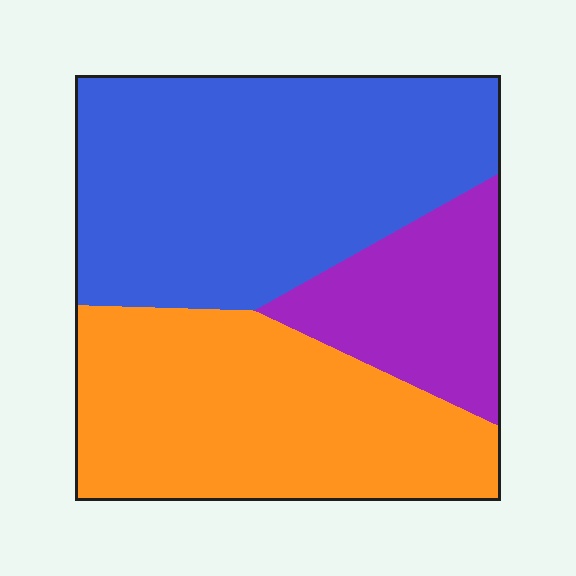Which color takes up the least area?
Purple, at roughly 15%.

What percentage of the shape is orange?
Orange covers 37% of the shape.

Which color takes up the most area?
Blue, at roughly 45%.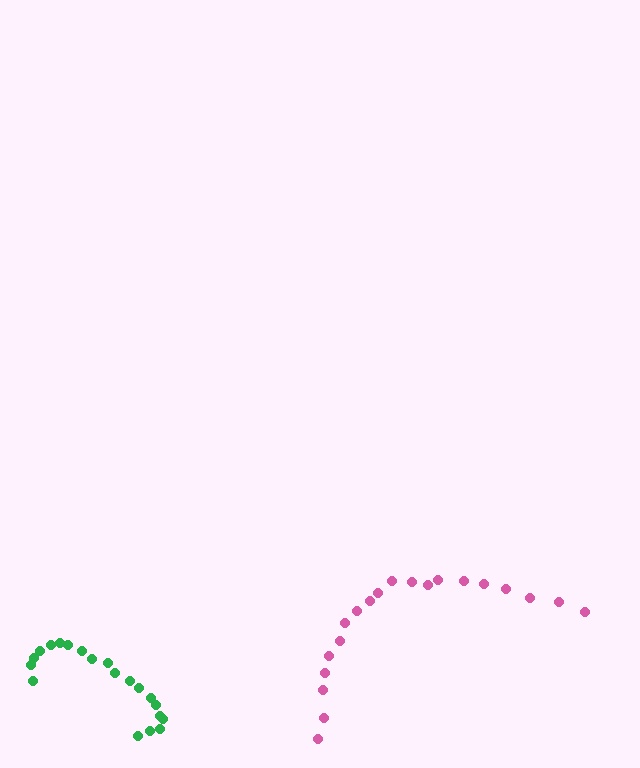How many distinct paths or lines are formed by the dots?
There are 2 distinct paths.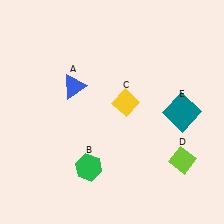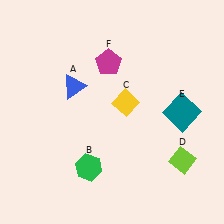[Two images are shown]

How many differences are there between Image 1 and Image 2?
There is 1 difference between the two images.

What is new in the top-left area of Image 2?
A magenta pentagon (F) was added in the top-left area of Image 2.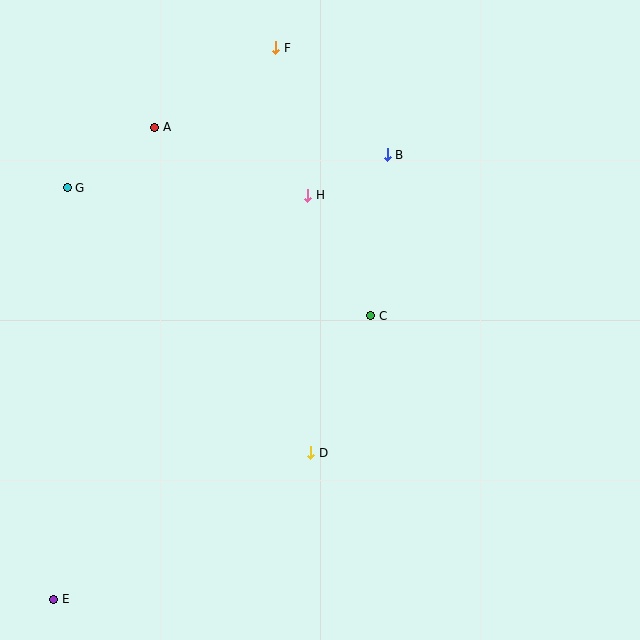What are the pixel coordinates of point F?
Point F is at (276, 48).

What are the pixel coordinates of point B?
Point B is at (387, 155).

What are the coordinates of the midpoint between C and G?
The midpoint between C and G is at (219, 252).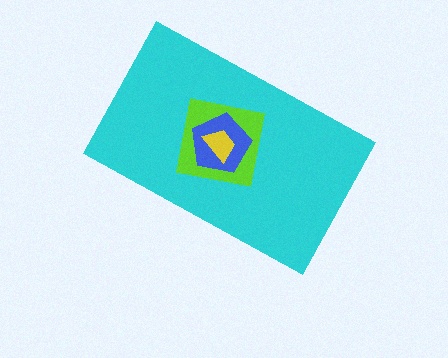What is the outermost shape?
The cyan rectangle.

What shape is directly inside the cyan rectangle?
The lime square.